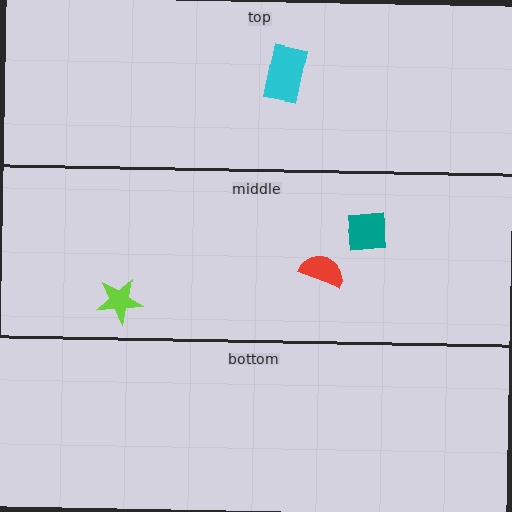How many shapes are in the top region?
1.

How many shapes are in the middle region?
3.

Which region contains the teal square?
The middle region.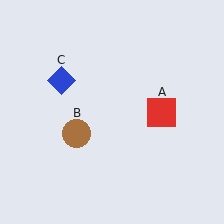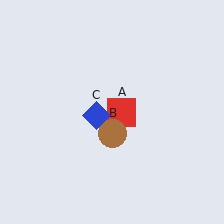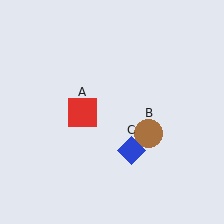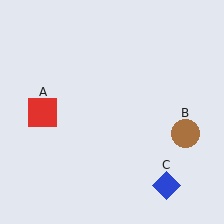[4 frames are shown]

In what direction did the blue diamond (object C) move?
The blue diamond (object C) moved down and to the right.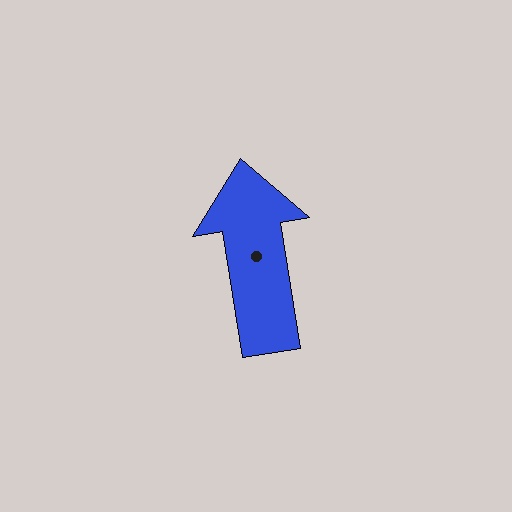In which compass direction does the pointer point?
North.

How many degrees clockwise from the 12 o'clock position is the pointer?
Approximately 351 degrees.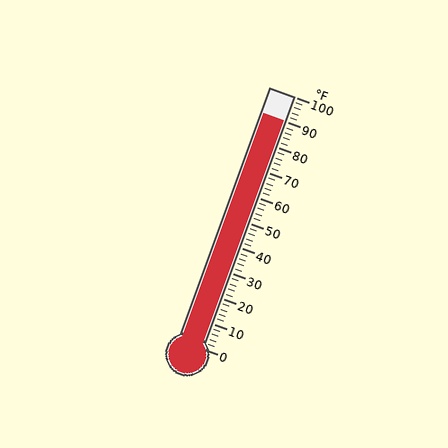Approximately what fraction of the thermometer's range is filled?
The thermometer is filled to approximately 90% of its range.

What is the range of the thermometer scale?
The thermometer scale ranges from 0°F to 100°F.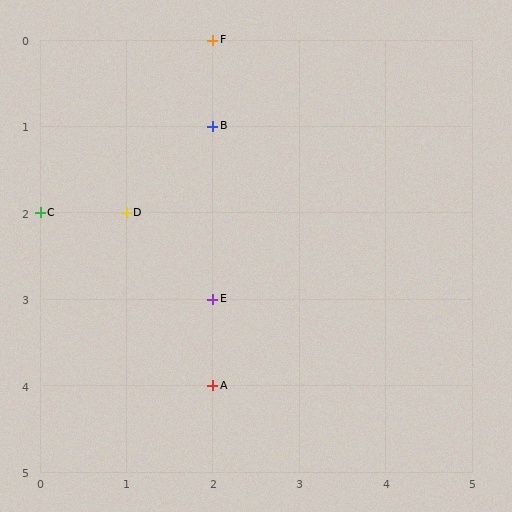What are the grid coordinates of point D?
Point D is at grid coordinates (1, 2).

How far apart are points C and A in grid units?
Points C and A are 2 columns and 2 rows apart (about 2.8 grid units diagonally).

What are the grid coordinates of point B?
Point B is at grid coordinates (2, 1).